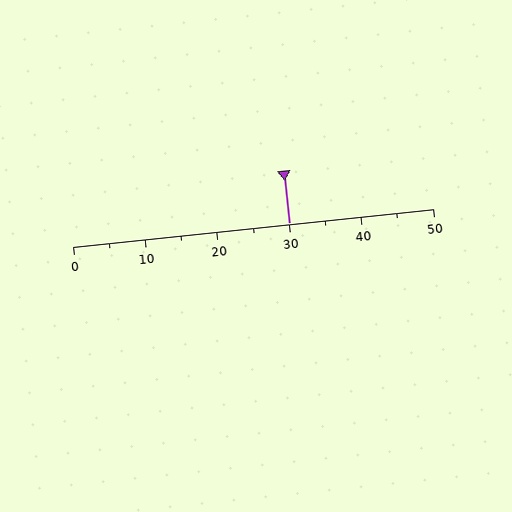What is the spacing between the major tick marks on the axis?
The major ticks are spaced 10 apart.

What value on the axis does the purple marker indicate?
The marker indicates approximately 30.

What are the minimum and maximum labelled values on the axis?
The axis runs from 0 to 50.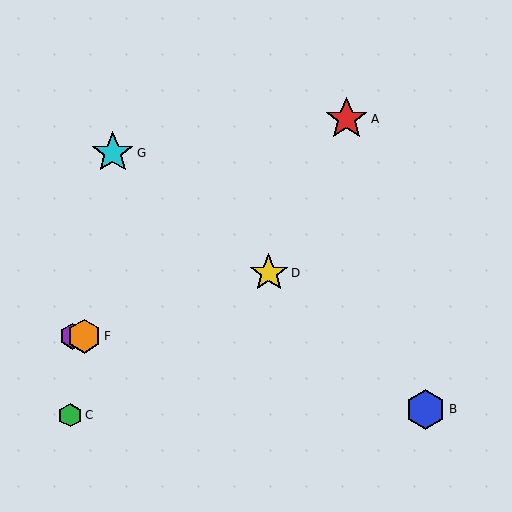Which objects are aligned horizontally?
Objects E, F are aligned horizontally.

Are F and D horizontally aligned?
No, F is at y≈336 and D is at y≈273.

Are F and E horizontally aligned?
Yes, both are at y≈336.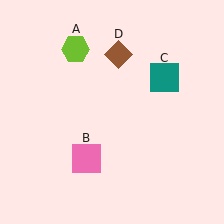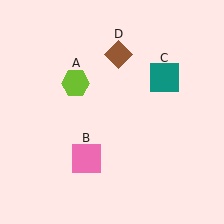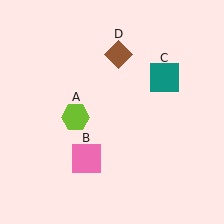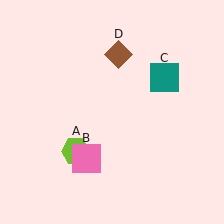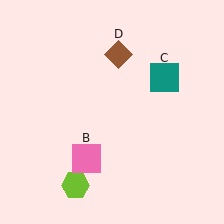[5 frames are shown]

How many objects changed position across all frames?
1 object changed position: lime hexagon (object A).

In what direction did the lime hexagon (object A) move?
The lime hexagon (object A) moved down.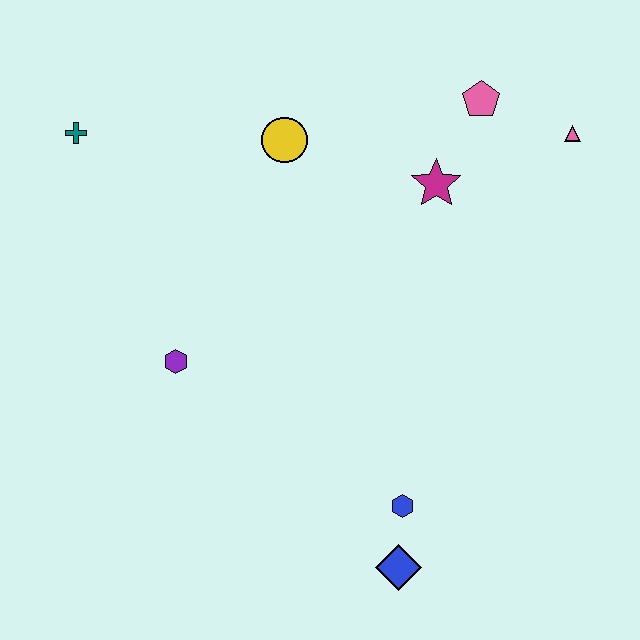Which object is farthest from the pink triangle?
The teal cross is farthest from the pink triangle.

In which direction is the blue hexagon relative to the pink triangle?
The blue hexagon is below the pink triangle.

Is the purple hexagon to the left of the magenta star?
Yes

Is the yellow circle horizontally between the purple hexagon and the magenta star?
Yes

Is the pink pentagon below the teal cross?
No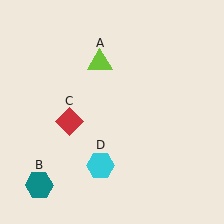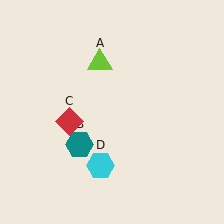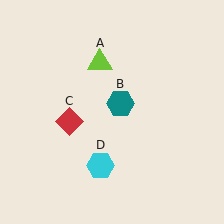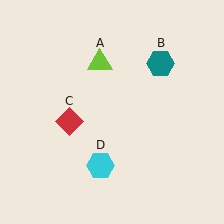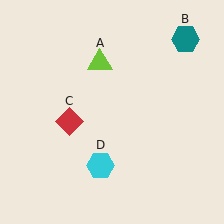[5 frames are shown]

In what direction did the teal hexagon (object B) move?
The teal hexagon (object B) moved up and to the right.